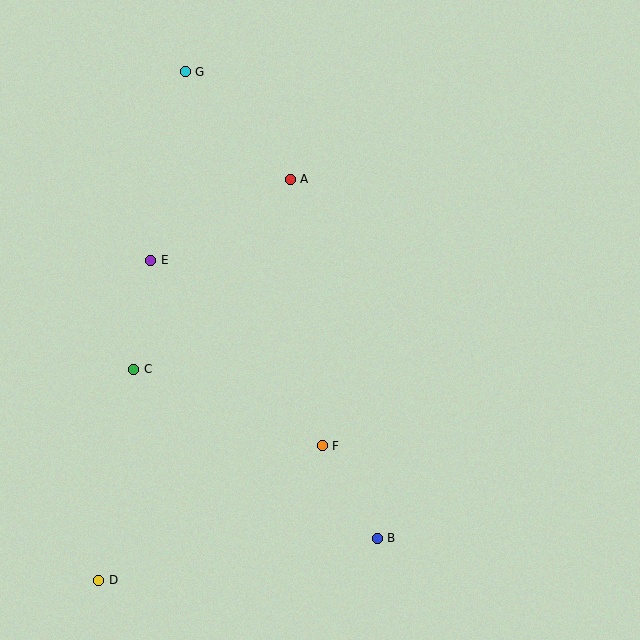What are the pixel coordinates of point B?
Point B is at (377, 538).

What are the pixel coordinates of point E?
Point E is at (151, 260).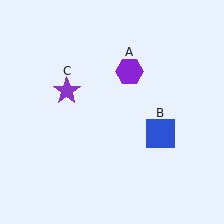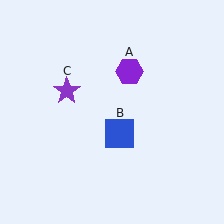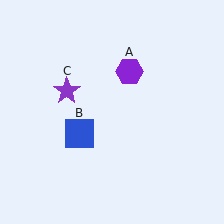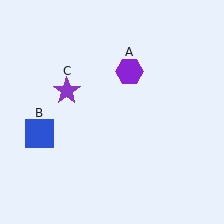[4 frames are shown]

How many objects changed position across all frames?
1 object changed position: blue square (object B).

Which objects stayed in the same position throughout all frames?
Purple hexagon (object A) and purple star (object C) remained stationary.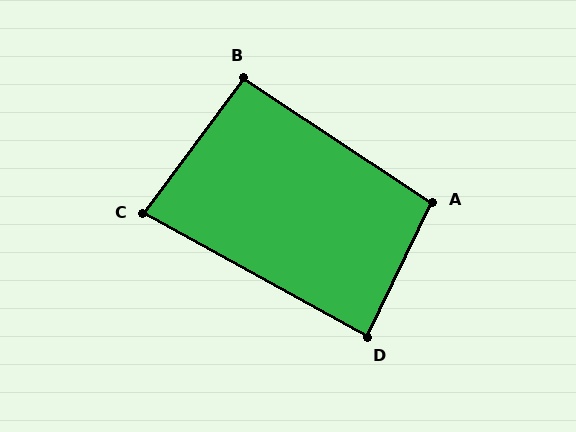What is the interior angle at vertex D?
Approximately 87 degrees (approximately right).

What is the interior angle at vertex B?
Approximately 93 degrees (approximately right).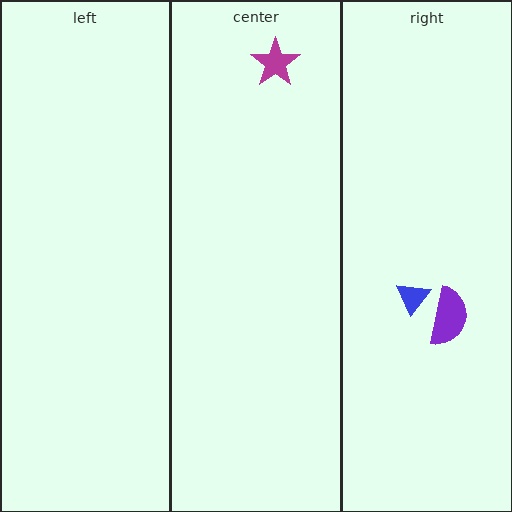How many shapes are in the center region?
1.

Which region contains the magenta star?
The center region.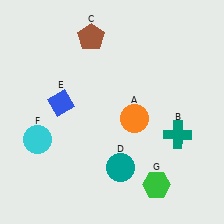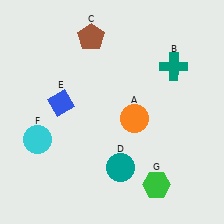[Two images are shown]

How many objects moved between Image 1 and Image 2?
1 object moved between the two images.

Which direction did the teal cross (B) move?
The teal cross (B) moved up.